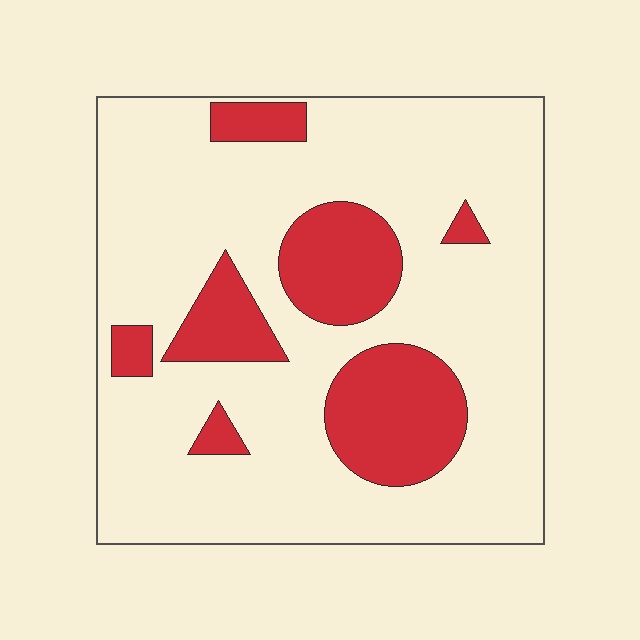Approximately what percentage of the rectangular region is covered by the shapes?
Approximately 20%.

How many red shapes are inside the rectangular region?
7.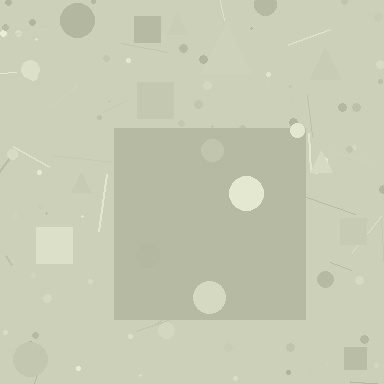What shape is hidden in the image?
A square is hidden in the image.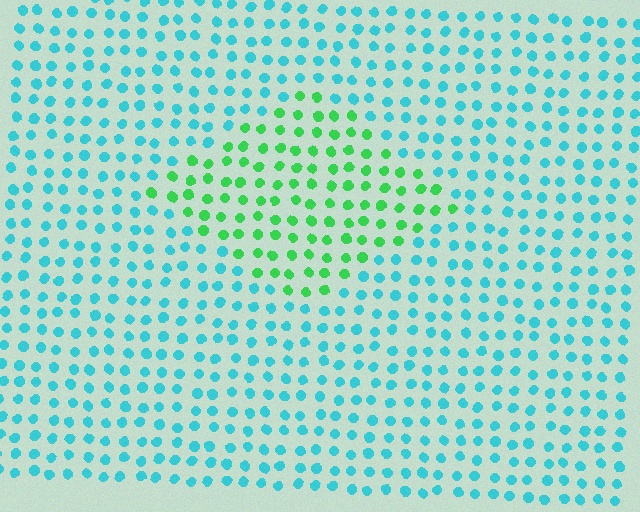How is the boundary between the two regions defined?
The boundary is defined purely by a slight shift in hue (about 54 degrees). Spacing, size, and orientation are identical on both sides.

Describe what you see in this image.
The image is filled with small cyan elements in a uniform arrangement. A diamond-shaped region is visible where the elements are tinted to a slightly different hue, forming a subtle color boundary.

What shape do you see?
I see a diamond.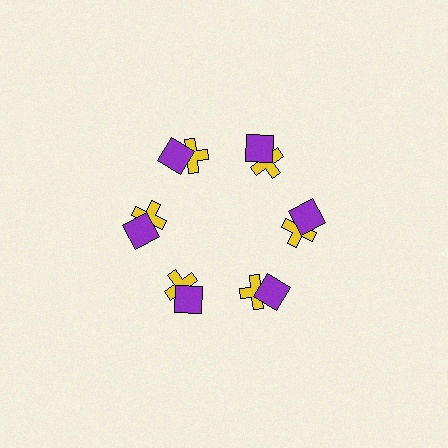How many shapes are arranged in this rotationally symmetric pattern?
There are 12 shapes, arranged in 6 groups of 2.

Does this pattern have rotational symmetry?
Yes, this pattern has 6-fold rotational symmetry. It looks the same after rotating 60 degrees around the center.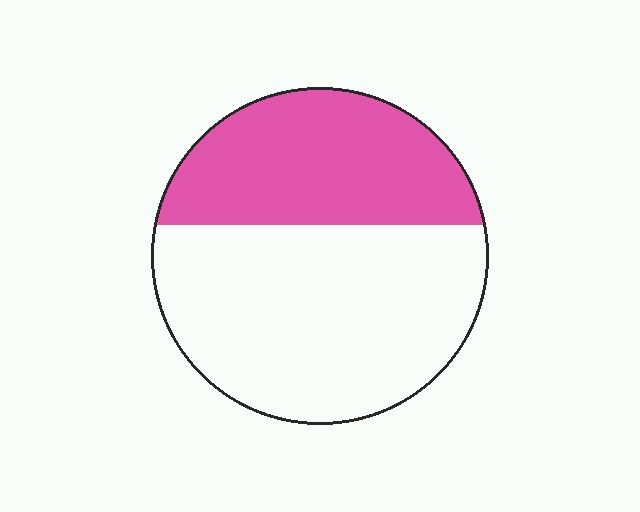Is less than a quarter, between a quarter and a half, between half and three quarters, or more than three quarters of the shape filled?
Between a quarter and a half.